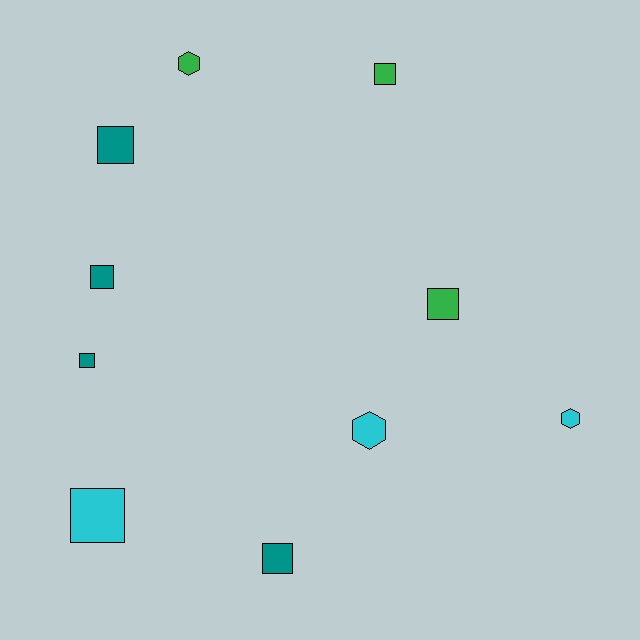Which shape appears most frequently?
Square, with 7 objects.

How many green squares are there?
There are 2 green squares.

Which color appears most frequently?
Teal, with 4 objects.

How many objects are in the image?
There are 10 objects.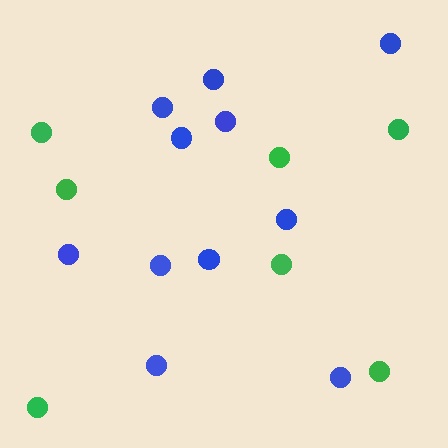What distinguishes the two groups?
There are 2 groups: one group of blue circles (11) and one group of green circles (7).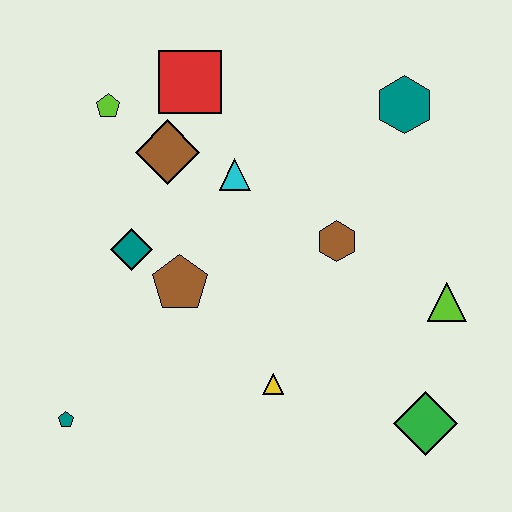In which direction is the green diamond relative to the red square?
The green diamond is below the red square.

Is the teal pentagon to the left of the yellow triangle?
Yes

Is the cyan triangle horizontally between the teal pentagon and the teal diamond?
No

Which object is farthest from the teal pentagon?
The teal hexagon is farthest from the teal pentagon.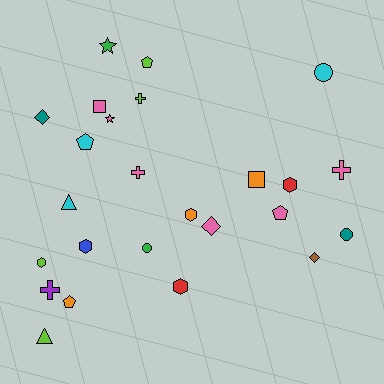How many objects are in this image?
There are 25 objects.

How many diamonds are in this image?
There are 3 diamonds.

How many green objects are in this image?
There are 2 green objects.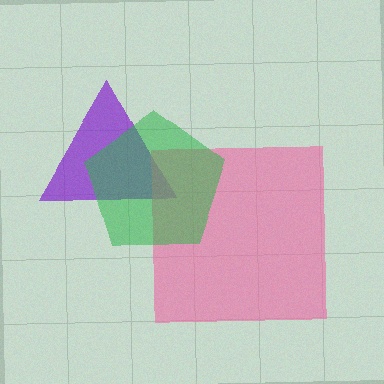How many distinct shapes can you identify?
There are 3 distinct shapes: a purple triangle, a pink square, a green pentagon.